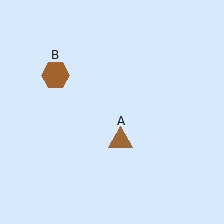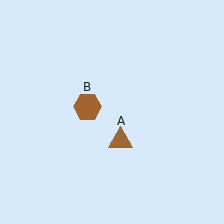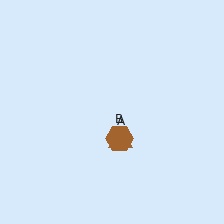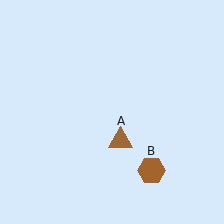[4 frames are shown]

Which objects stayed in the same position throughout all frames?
Brown triangle (object A) remained stationary.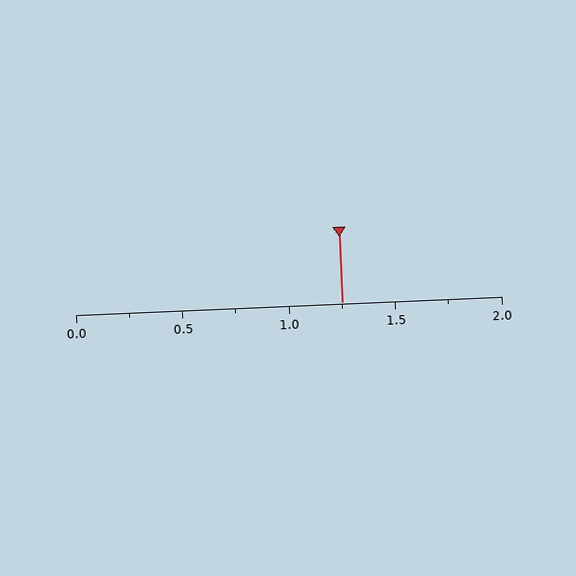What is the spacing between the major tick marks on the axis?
The major ticks are spaced 0.5 apart.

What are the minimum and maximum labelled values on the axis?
The axis runs from 0.0 to 2.0.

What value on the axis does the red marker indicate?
The marker indicates approximately 1.25.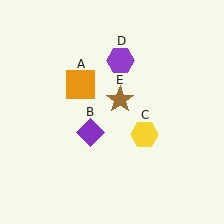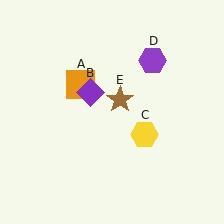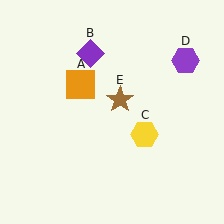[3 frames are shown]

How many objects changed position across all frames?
2 objects changed position: purple diamond (object B), purple hexagon (object D).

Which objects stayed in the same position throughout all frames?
Orange square (object A) and yellow hexagon (object C) and brown star (object E) remained stationary.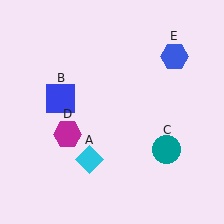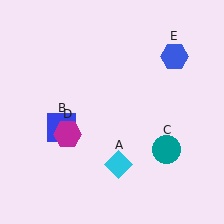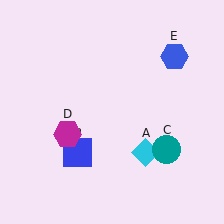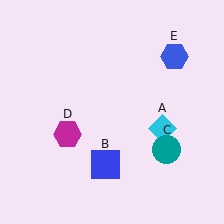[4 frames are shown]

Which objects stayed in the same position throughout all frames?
Teal circle (object C) and magenta hexagon (object D) and blue hexagon (object E) remained stationary.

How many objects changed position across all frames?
2 objects changed position: cyan diamond (object A), blue square (object B).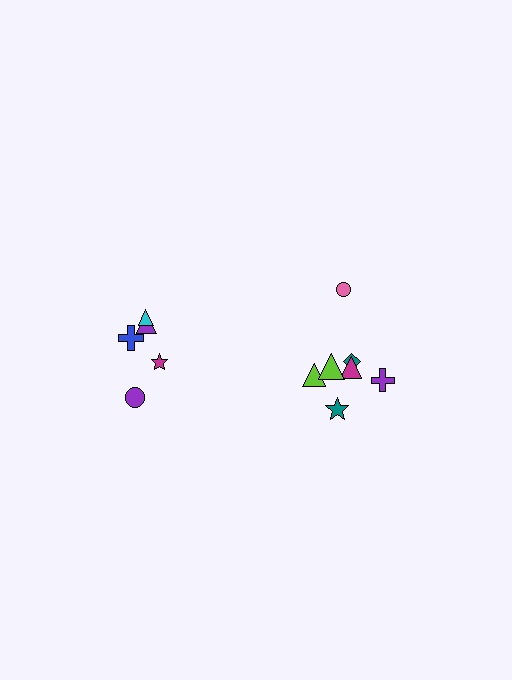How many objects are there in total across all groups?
There are 12 objects.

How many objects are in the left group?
There are 5 objects.